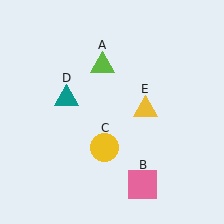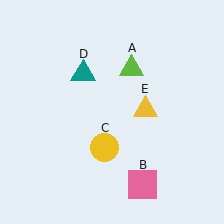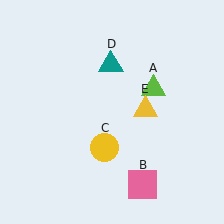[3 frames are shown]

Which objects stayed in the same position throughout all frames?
Pink square (object B) and yellow circle (object C) and yellow triangle (object E) remained stationary.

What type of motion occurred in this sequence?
The lime triangle (object A), teal triangle (object D) rotated clockwise around the center of the scene.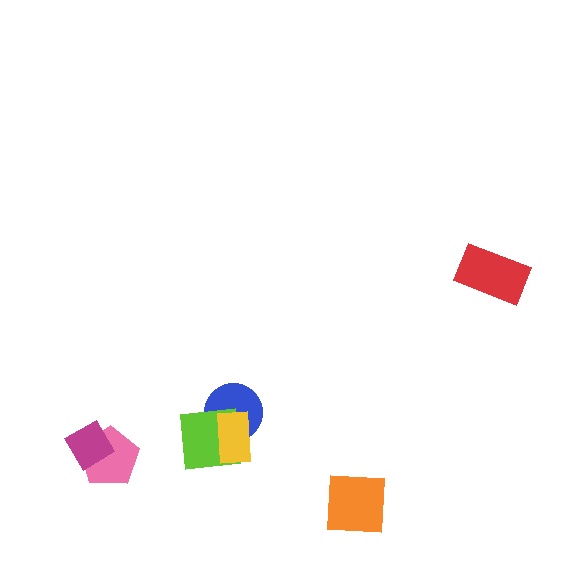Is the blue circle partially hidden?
Yes, it is partially covered by another shape.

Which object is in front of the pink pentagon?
The magenta diamond is in front of the pink pentagon.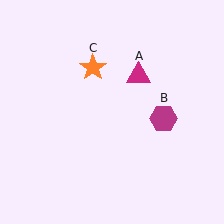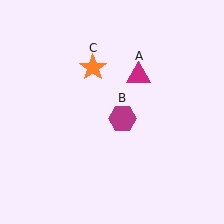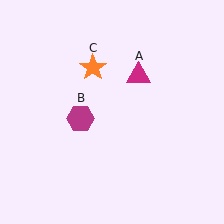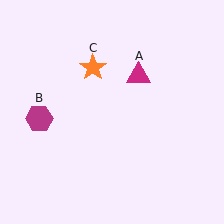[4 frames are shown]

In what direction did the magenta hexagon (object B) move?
The magenta hexagon (object B) moved left.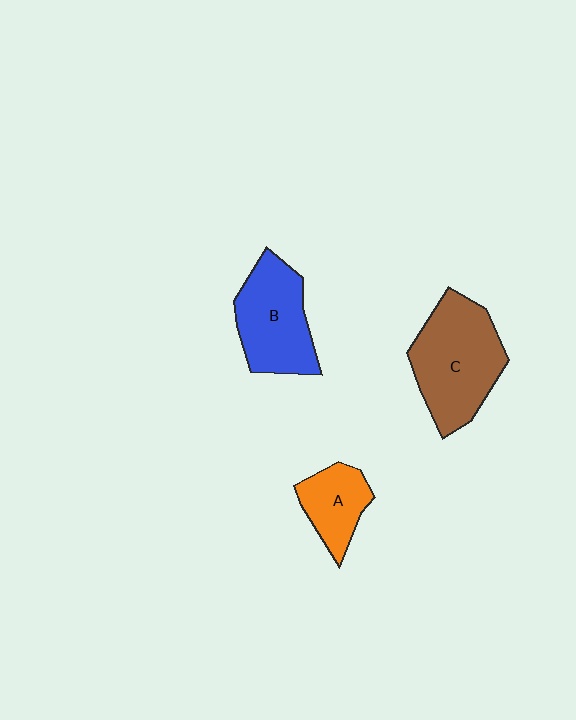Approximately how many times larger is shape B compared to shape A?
Approximately 1.7 times.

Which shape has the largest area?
Shape C (brown).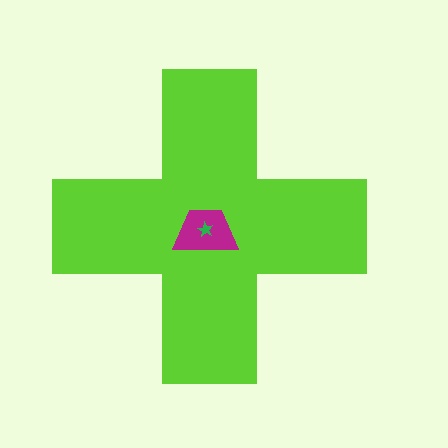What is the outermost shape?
The lime cross.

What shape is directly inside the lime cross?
The magenta trapezoid.